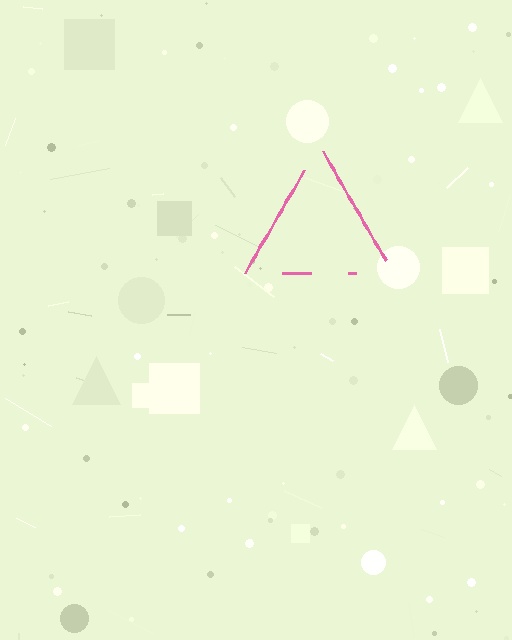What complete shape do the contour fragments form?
The contour fragments form a triangle.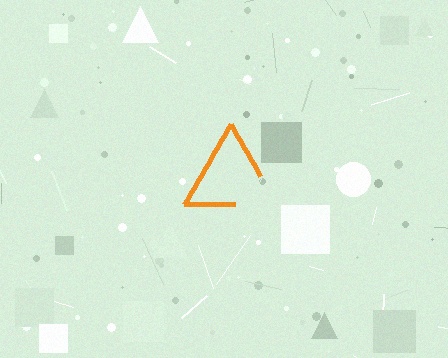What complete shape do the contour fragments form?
The contour fragments form a triangle.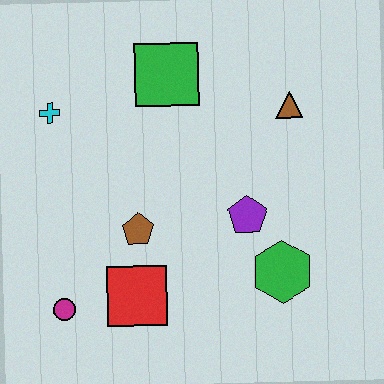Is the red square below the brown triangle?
Yes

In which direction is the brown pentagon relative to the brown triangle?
The brown pentagon is to the left of the brown triangle.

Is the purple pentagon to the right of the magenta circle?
Yes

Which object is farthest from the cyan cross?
The green hexagon is farthest from the cyan cross.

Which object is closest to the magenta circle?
The red square is closest to the magenta circle.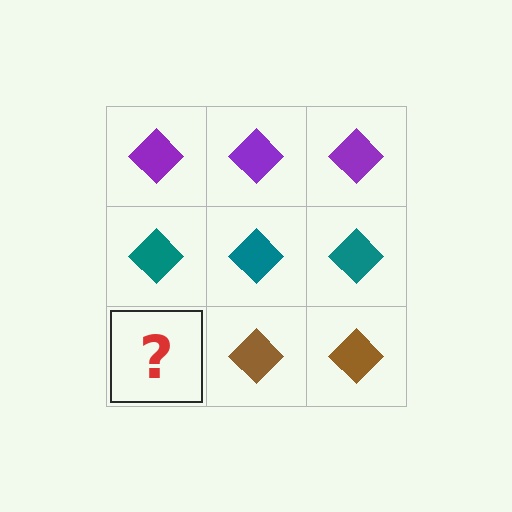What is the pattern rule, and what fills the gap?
The rule is that each row has a consistent color. The gap should be filled with a brown diamond.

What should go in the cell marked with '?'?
The missing cell should contain a brown diamond.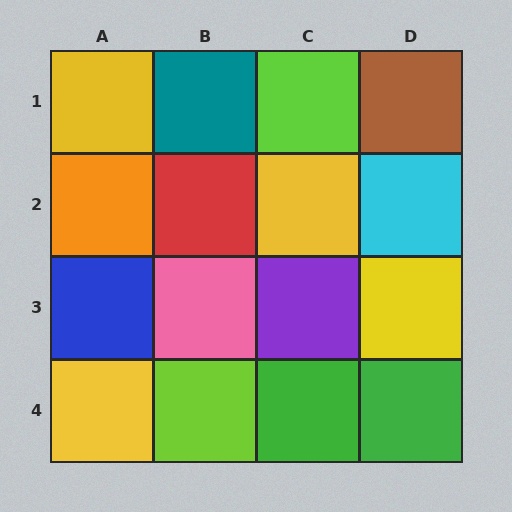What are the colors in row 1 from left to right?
Yellow, teal, lime, brown.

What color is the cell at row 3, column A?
Blue.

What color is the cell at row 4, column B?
Lime.